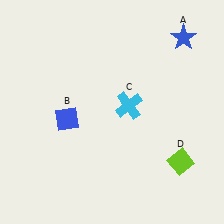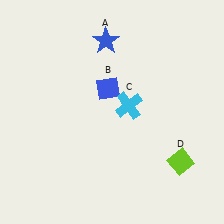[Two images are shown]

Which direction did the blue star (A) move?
The blue star (A) moved left.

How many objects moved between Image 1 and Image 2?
2 objects moved between the two images.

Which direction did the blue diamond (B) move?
The blue diamond (B) moved right.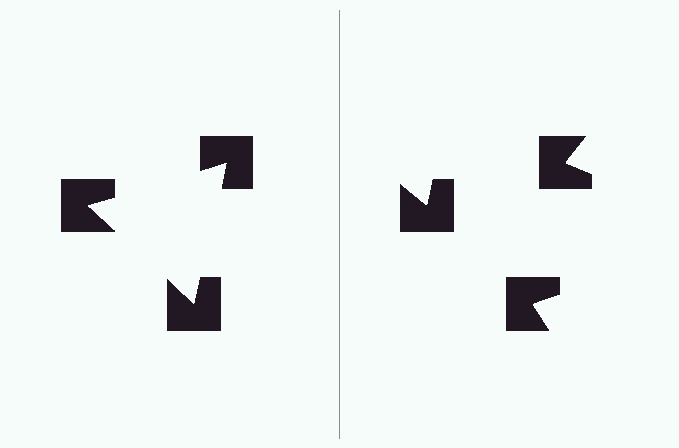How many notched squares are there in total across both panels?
6 — 3 on each side.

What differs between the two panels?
The notched squares are positioned identically on both sides; only the wedge orientations differ. On the left they align to a triangle; on the right they are misaligned.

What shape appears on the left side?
An illusory triangle.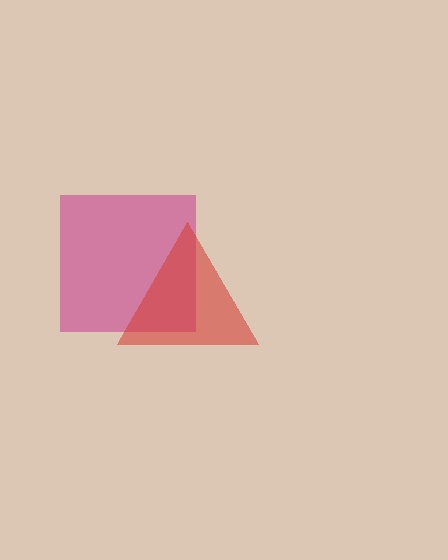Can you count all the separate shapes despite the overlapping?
Yes, there are 2 separate shapes.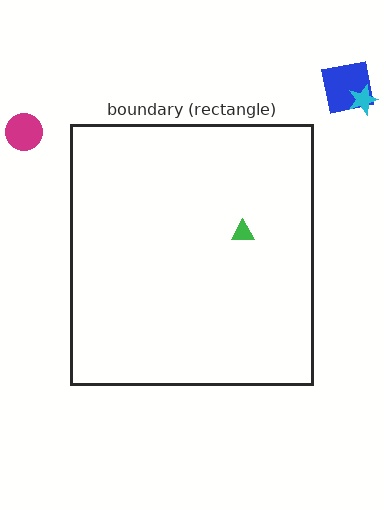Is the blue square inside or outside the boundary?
Outside.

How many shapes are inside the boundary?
1 inside, 3 outside.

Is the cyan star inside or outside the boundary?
Outside.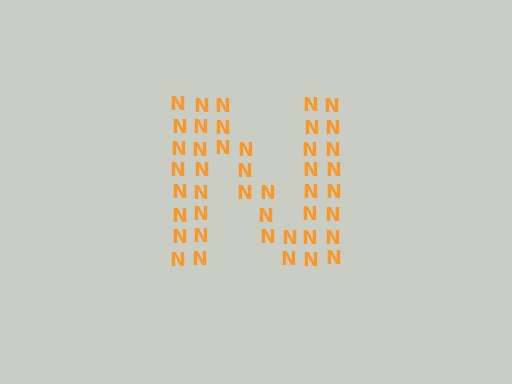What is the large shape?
The large shape is the letter N.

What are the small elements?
The small elements are letter N's.